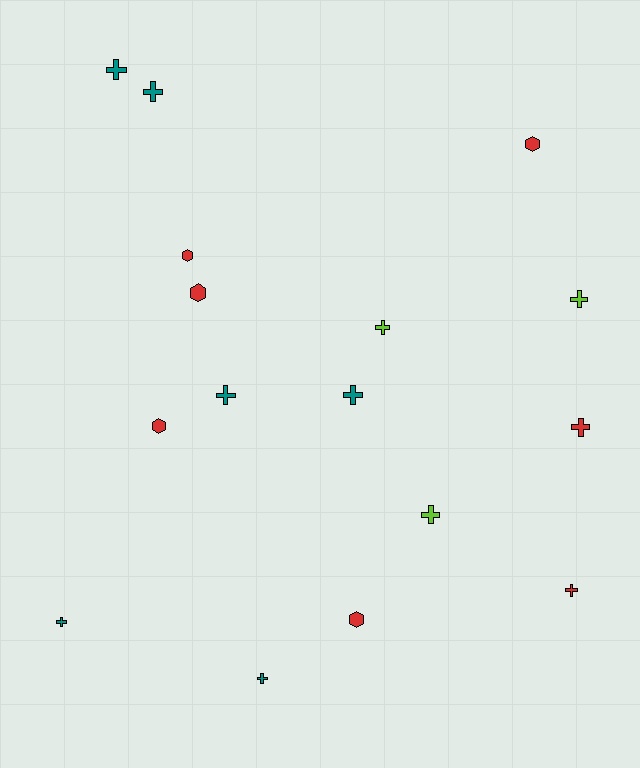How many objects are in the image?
There are 16 objects.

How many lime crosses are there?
There are 3 lime crosses.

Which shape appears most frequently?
Cross, with 11 objects.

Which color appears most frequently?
Red, with 7 objects.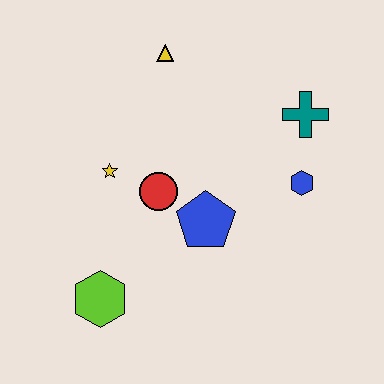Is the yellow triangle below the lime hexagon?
No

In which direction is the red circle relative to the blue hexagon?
The red circle is to the left of the blue hexagon.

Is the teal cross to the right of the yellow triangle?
Yes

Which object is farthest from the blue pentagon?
The yellow triangle is farthest from the blue pentagon.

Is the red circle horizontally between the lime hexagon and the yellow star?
No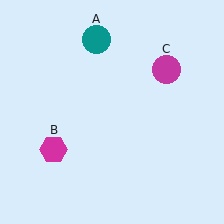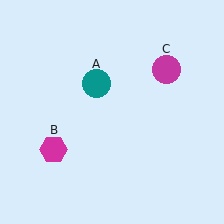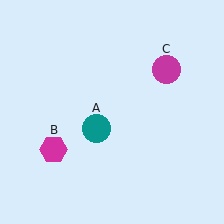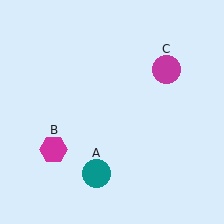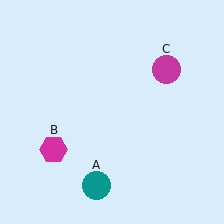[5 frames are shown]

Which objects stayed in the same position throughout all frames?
Magenta hexagon (object B) and magenta circle (object C) remained stationary.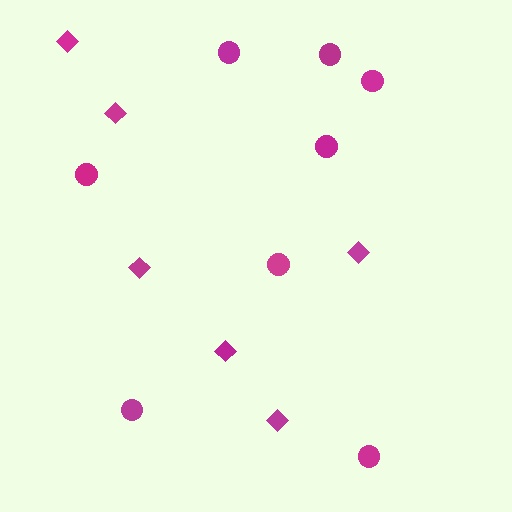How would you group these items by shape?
There are 2 groups: one group of circles (8) and one group of diamonds (6).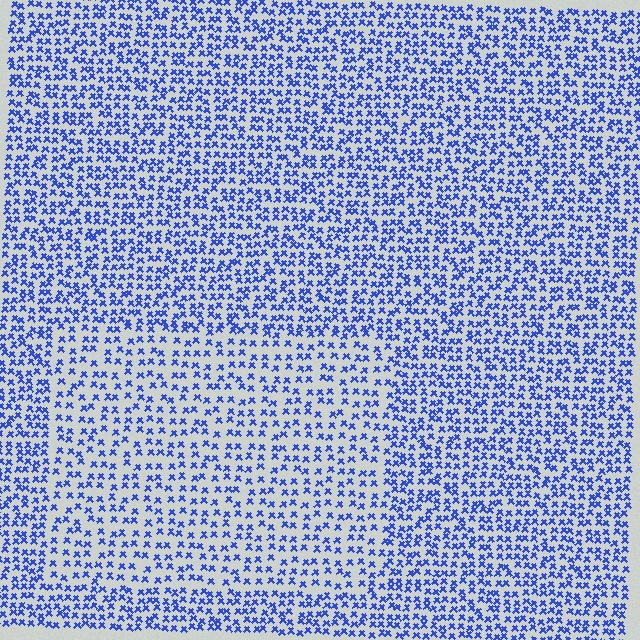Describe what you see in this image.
The image contains small blue elements arranged at two different densities. A rectangle-shaped region is visible where the elements are less densely packed than the surrounding area.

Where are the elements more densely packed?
The elements are more densely packed outside the rectangle boundary.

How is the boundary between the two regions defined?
The boundary is defined by a change in element density (approximately 1.6x ratio). All elements are the same color, size, and shape.